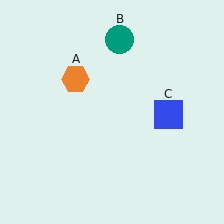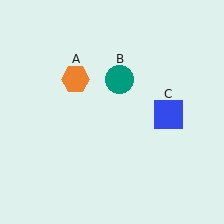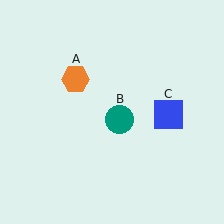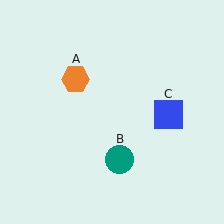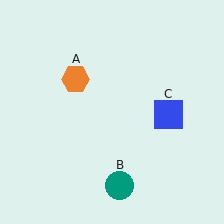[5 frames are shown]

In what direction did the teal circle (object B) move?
The teal circle (object B) moved down.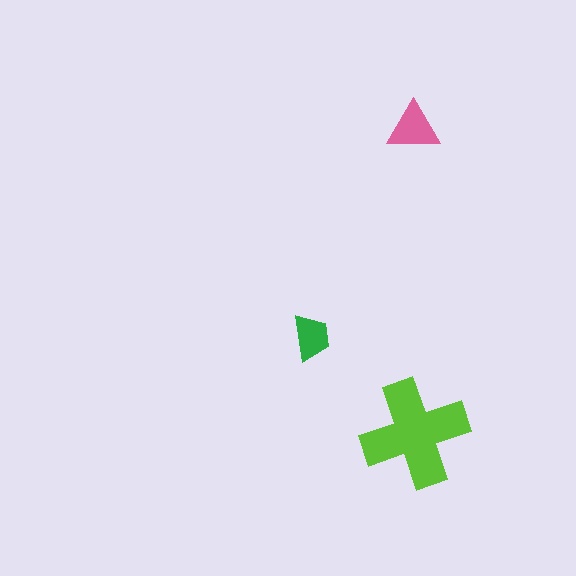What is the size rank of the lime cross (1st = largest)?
1st.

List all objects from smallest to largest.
The green trapezoid, the pink triangle, the lime cross.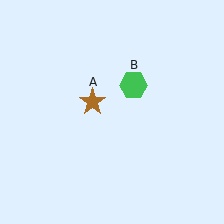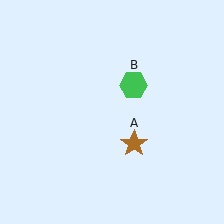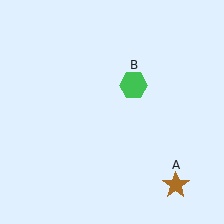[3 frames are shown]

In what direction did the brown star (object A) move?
The brown star (object A) moved down and to the right.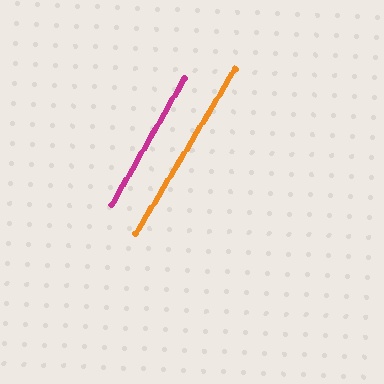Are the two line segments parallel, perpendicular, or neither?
Parallel — their directions differ by only 1.2°.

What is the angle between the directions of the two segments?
Approximately 1 degree.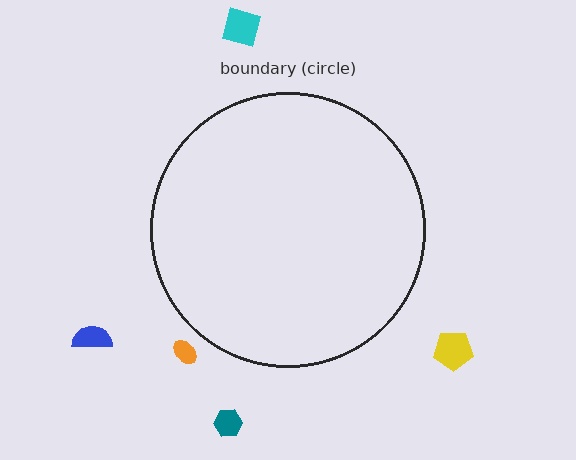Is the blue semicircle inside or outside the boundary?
Outside.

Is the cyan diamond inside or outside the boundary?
Outside.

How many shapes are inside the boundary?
0 inside, 5 outside.